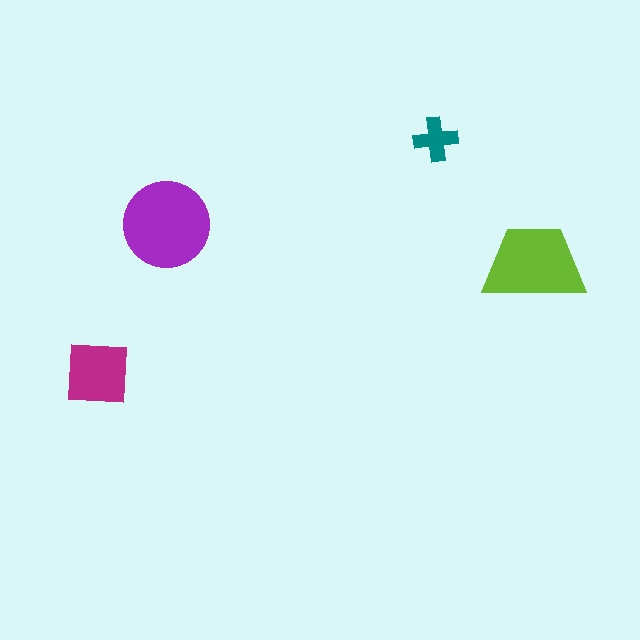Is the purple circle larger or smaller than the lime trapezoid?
Larger.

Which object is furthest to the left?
The magenta square is leftmost.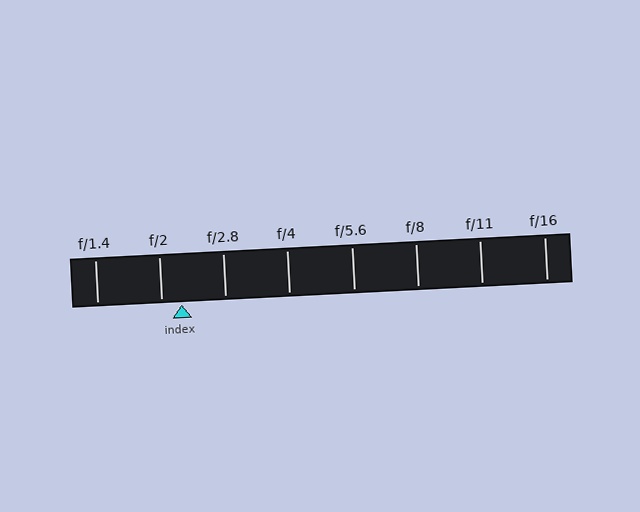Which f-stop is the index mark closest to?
The index mark is closest to f/2.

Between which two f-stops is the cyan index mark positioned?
The index mark is between f/2 and f/2.8.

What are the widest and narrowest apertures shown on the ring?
The widest aperture shown is f/1.4 and the narrowest is f/16.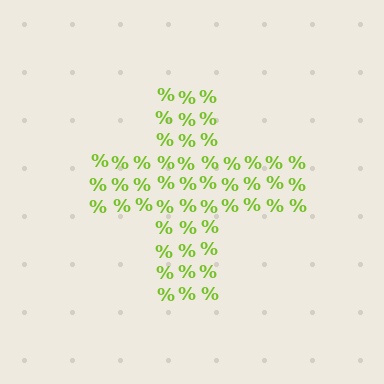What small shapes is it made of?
It is made of small percent signs.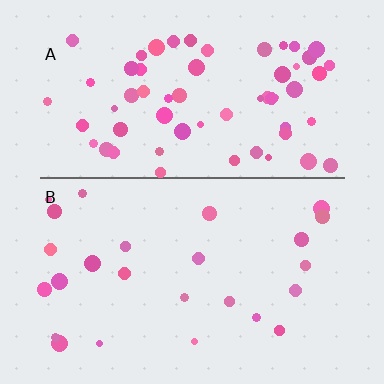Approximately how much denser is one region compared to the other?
Approximately 2.5× — region A over region B.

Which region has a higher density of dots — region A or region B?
A (the top).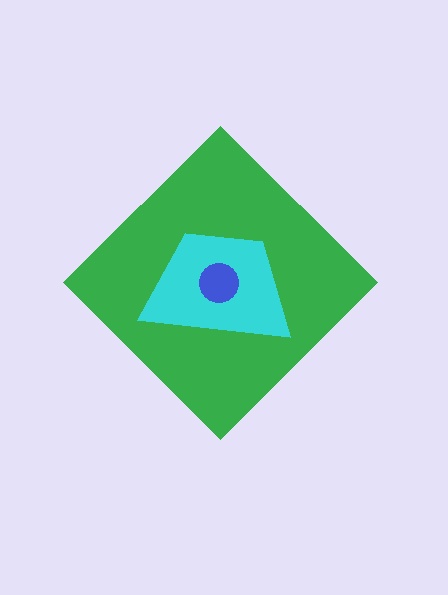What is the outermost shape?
The green diamond.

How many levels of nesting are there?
3.